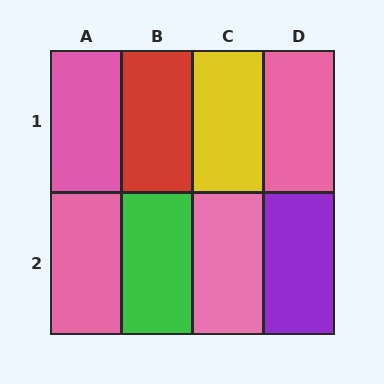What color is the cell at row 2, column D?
Purple.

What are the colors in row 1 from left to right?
Pink, red, yellow, pink.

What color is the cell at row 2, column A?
Pink.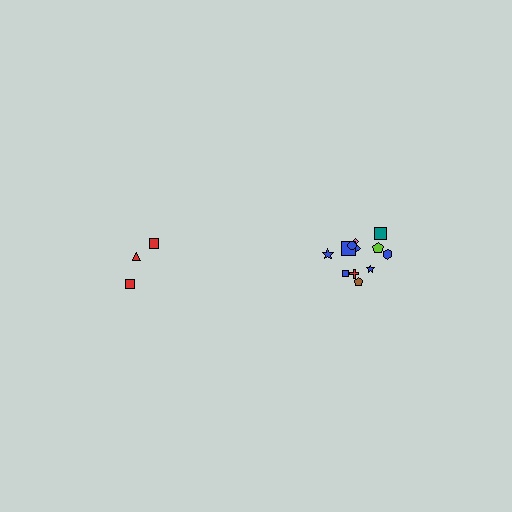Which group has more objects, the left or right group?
The right group.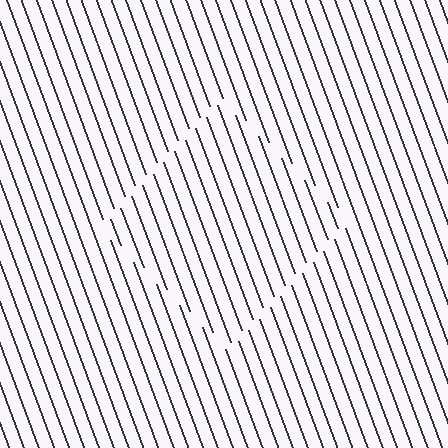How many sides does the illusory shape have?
4 sides — the line-ends trace a square.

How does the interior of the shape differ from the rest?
The interior of the shape contains the same grating, shifted by half a period — the contour is defined by the phase discontinuity where line-ends from the inner and outer gratings abut.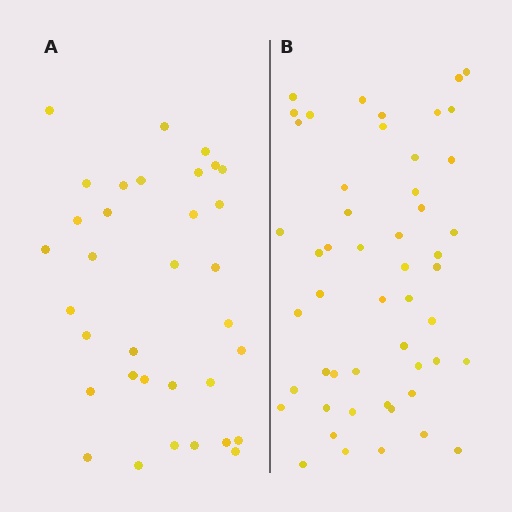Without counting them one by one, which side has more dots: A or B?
Region B (the right region) has more dots.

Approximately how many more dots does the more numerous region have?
Region B has approximately 15 more dots than region A.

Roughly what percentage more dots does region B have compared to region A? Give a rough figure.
About 50% more.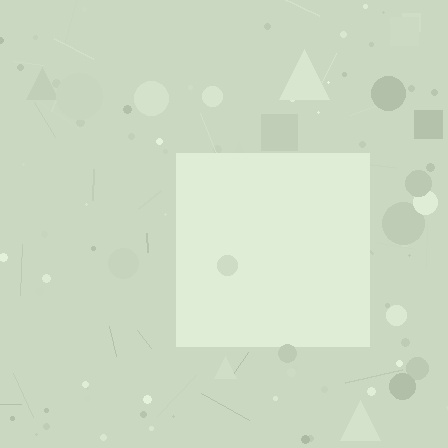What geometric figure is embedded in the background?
A square is embedded in the background.